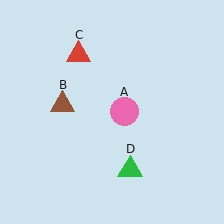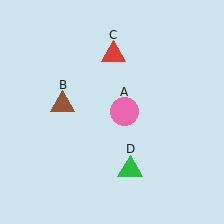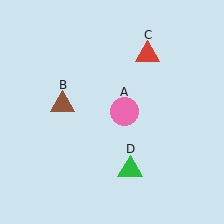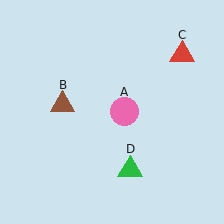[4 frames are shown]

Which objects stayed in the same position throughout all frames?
Pink circle (object A) and brown triangle (object B) and green triangle (object D) remained stationary.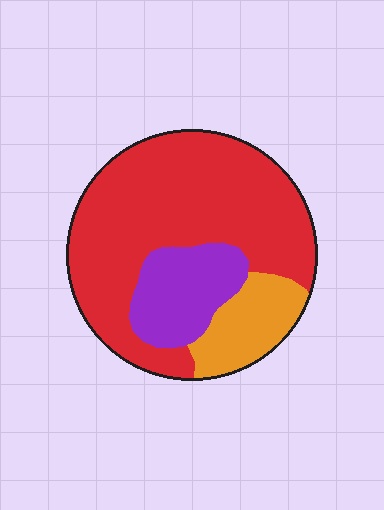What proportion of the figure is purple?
Purple covers around 20% of the figure.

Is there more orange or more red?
Red.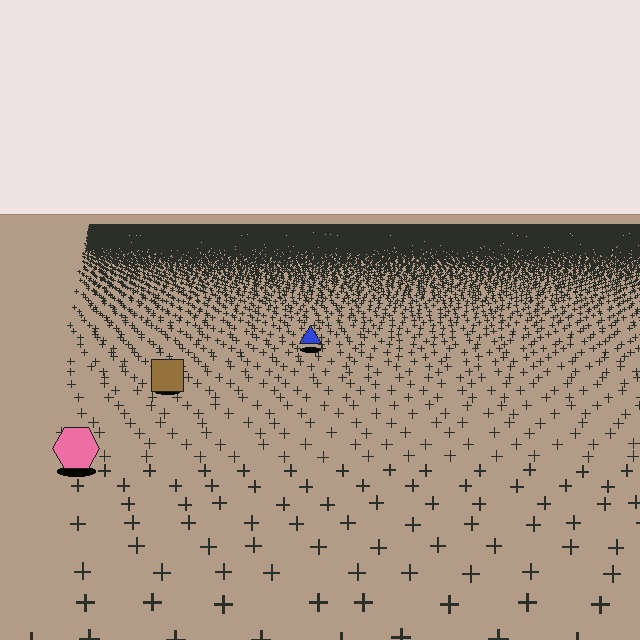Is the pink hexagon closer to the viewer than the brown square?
Yes. The pink hexagon is closer — you can tell from the texture gradient: the ground texture is coarser near it.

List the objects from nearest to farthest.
From nearest to farthest: the pink hexagon, the brown square, the blue triangle.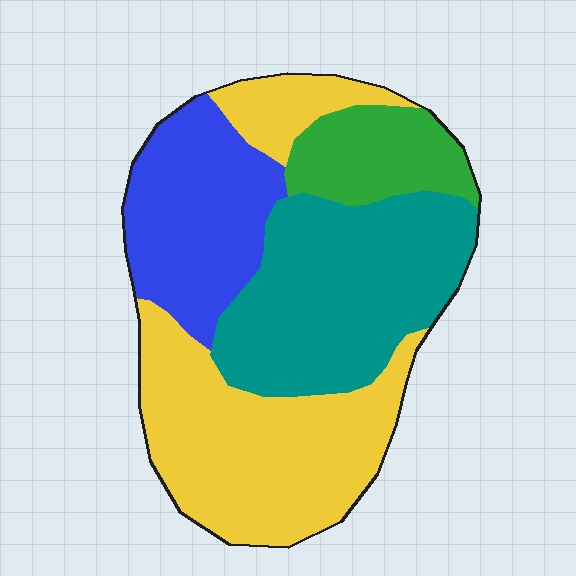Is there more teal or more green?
Teal.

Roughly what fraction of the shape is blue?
Blue covers around 20% of the shape.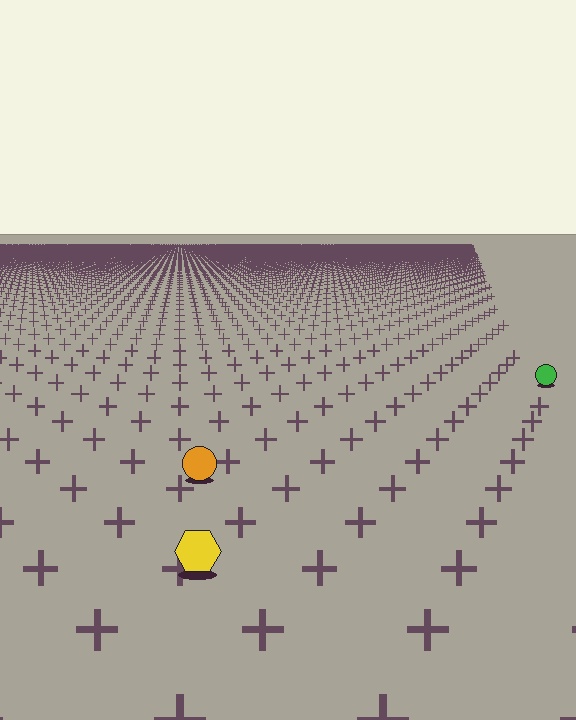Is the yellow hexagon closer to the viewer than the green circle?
Yes. The yellow hexagon is closer — you can tell from the texture gradient: the ground texture is coarser near it.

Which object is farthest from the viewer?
The green circle is farthest from the viewer. It appears smaller and the ground texture around it is denser.